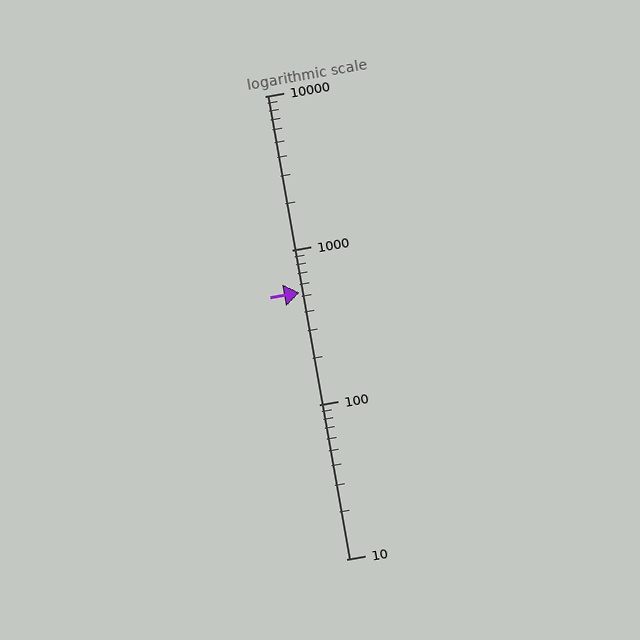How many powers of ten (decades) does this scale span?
The scale spans 3 decades, from 10 to 10000.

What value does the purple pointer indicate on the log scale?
The pointer indicates approximately 530.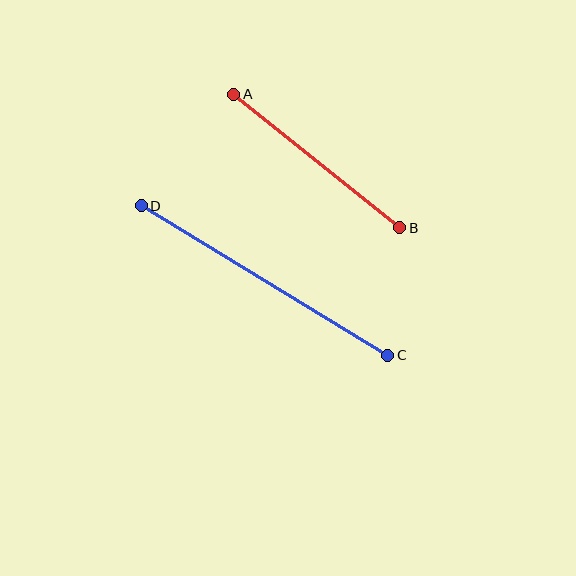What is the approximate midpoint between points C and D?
The midpoint is at approximately (265, 280) pixels.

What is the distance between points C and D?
The distance is approximately 288 pixels.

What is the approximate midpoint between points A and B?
The midpoint is at approximately (317, 161) pixels.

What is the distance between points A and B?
The distance is approximately 213 pixels.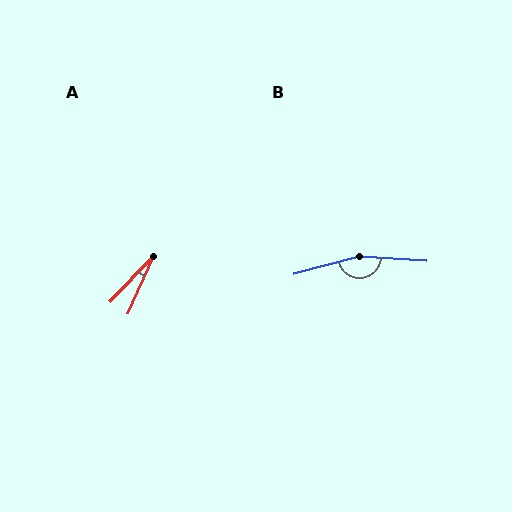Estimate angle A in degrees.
Approximately 20 degrees.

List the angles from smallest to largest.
A (20°), B (161°).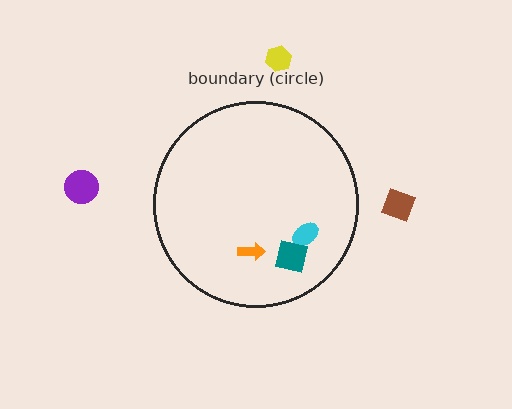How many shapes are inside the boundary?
3 inside, 3 outside.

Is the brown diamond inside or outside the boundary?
Outside.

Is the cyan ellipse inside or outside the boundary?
Inside.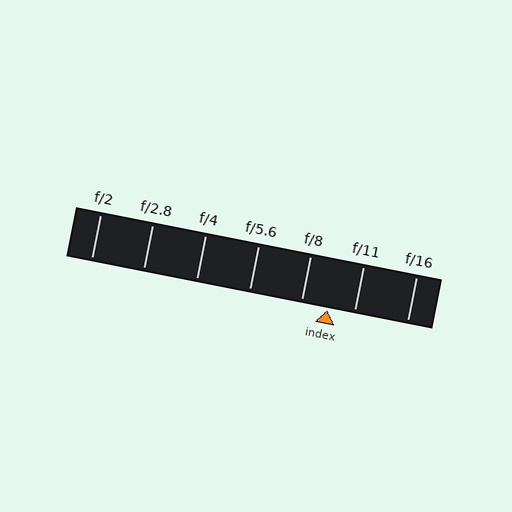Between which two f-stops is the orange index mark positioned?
The index mark is between f/8 and f/11.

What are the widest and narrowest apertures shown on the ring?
The widest aperture shown is f/2 and the narrowest is f/16.